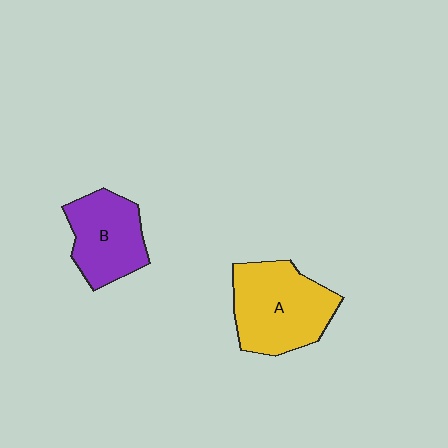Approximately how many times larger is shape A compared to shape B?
Approximately 1.3 times.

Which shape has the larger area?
Shape A (yellow).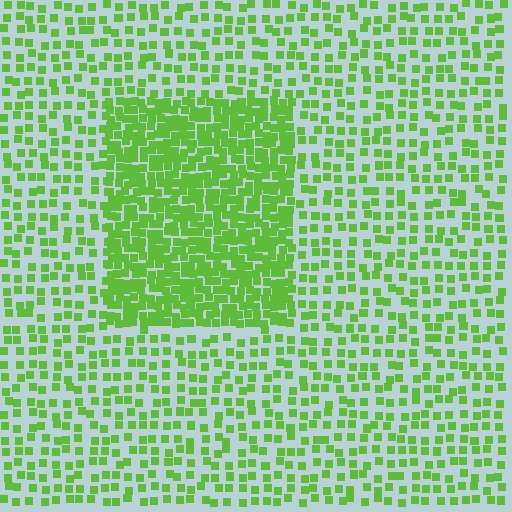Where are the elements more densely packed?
The elements are more densely packed inside the rectangle boundary.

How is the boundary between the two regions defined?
The boundary is defined by a change in element density (approximately 2.3x ratio). All elements are the same color, size, and shape.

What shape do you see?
I see a rectangle.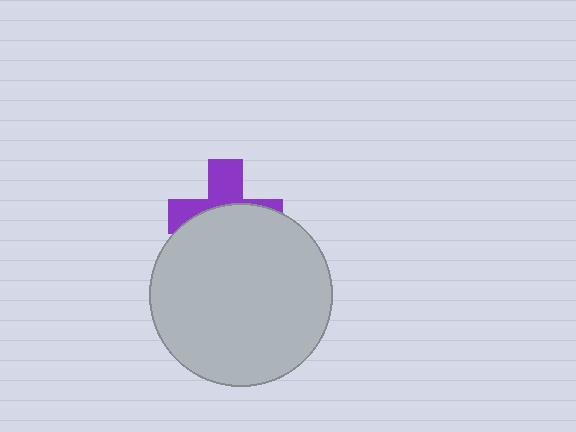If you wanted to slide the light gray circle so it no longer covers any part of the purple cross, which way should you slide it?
Slide it down — that is the most direct way to separate the two shapes.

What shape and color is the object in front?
The object in front is a light gray circle.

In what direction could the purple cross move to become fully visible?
The purple cross could move up. That would shift it out from behind the light gray circle entirely.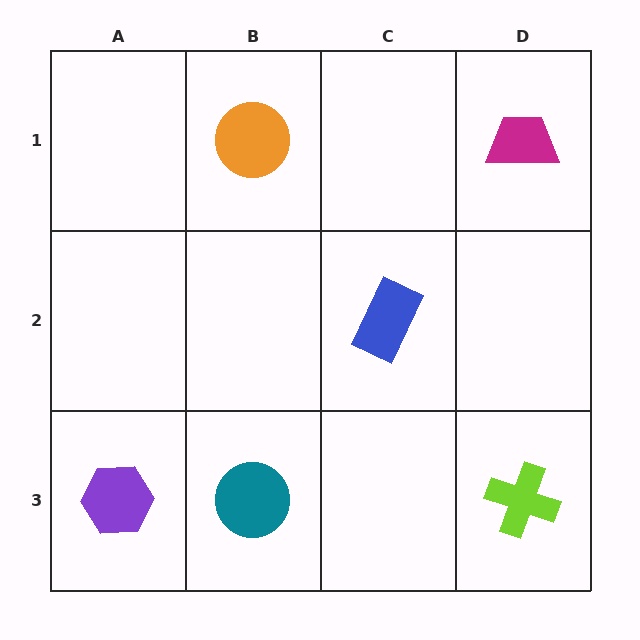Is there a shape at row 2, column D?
No, that cell is empty.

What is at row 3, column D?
A lime cross.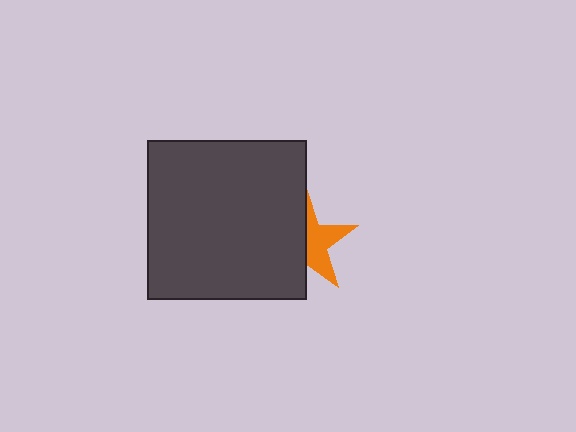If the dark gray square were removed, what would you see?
You would see the complete orange star.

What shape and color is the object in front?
The object in front is a dark gray square.